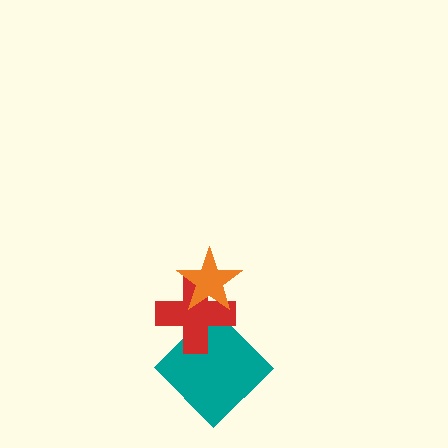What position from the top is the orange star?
The orange star is 1st from the top.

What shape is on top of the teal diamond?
The red cross is on top of the teal diamond.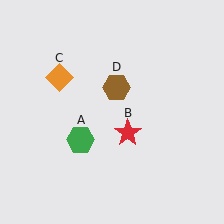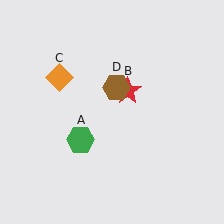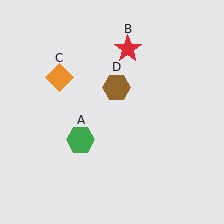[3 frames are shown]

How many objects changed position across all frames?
1 object changed position: red star (object B).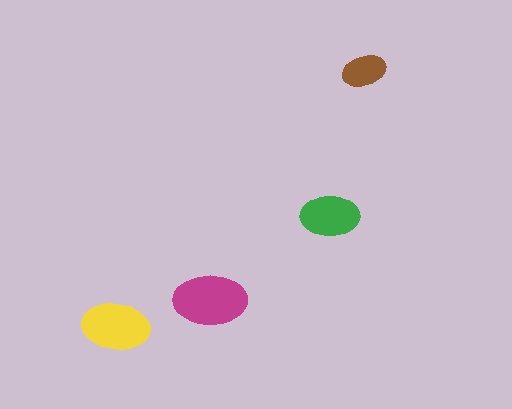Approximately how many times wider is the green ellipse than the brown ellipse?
About 1.5 times wider.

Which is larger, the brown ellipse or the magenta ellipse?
The magenta one.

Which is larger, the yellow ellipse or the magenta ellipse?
The magenta one.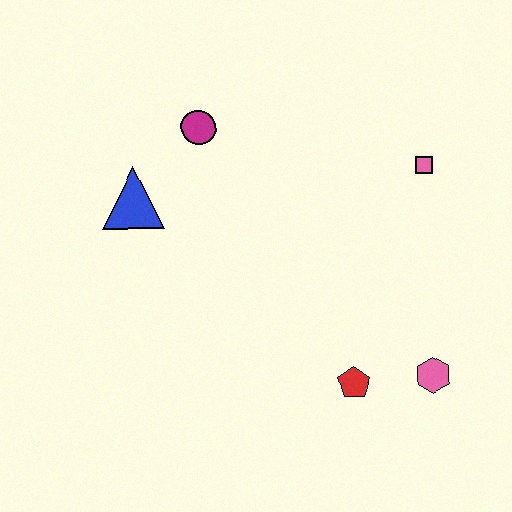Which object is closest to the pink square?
The pink hexagon is closest to the pink square.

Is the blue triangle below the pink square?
Yes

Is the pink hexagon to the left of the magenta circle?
No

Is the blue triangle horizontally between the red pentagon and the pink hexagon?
No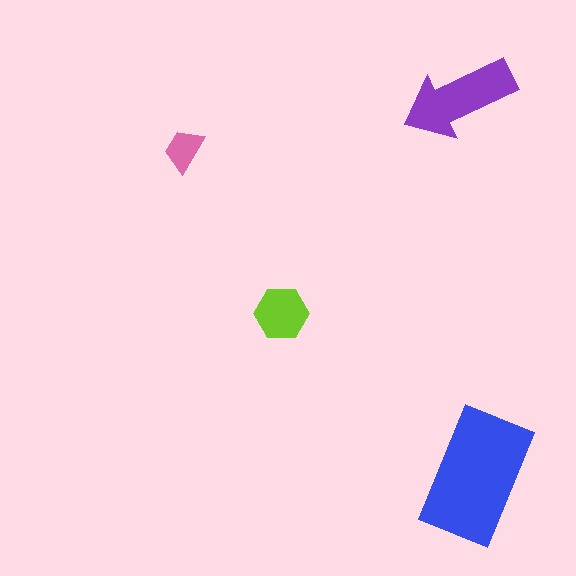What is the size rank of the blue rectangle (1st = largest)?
1st.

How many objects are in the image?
There are 4 objects in the image.